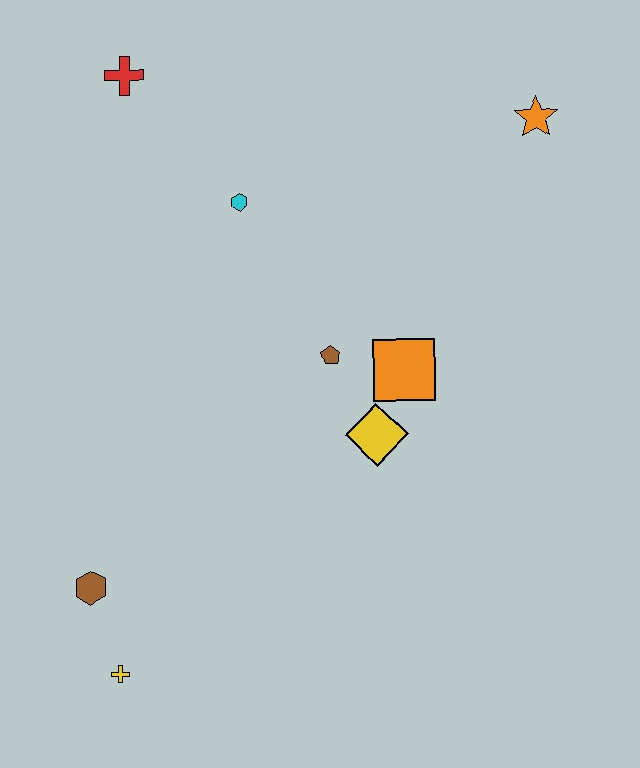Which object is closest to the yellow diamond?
The orange square is closest to the yellow diamond.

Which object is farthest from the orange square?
The yellow cross is farthest from the orange square.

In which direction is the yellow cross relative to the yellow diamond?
The yellow cross is to the left of the yellow diamond.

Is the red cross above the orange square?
Yes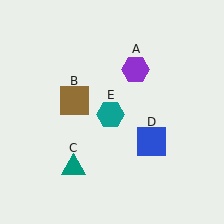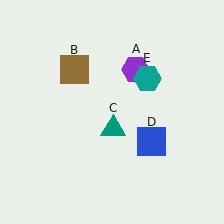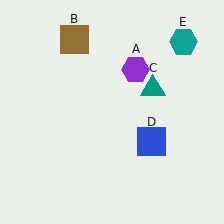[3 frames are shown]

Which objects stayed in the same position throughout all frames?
Purple hexagon (object A) and blue square (object D) remained stationary.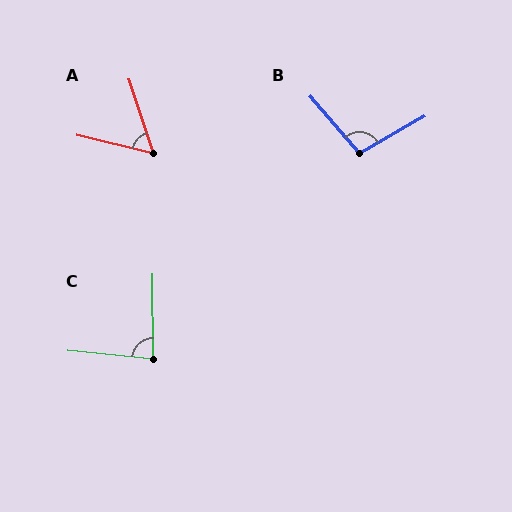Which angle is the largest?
B, at approximately 101 degrees.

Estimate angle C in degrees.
Approximately 84 degrees.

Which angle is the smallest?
A, at approximately 58 degrees.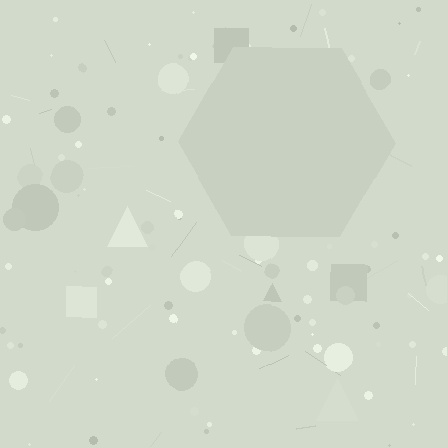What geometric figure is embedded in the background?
A hexagon is embedded in the background.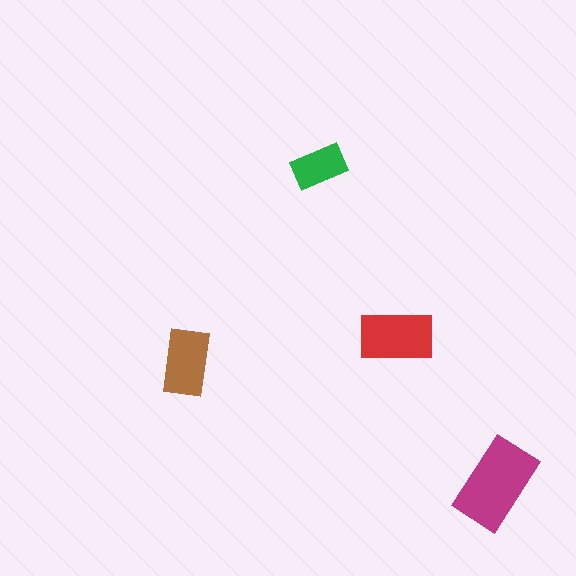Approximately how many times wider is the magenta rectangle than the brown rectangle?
About 1.5 times wider.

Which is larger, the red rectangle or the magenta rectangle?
The magenta one.